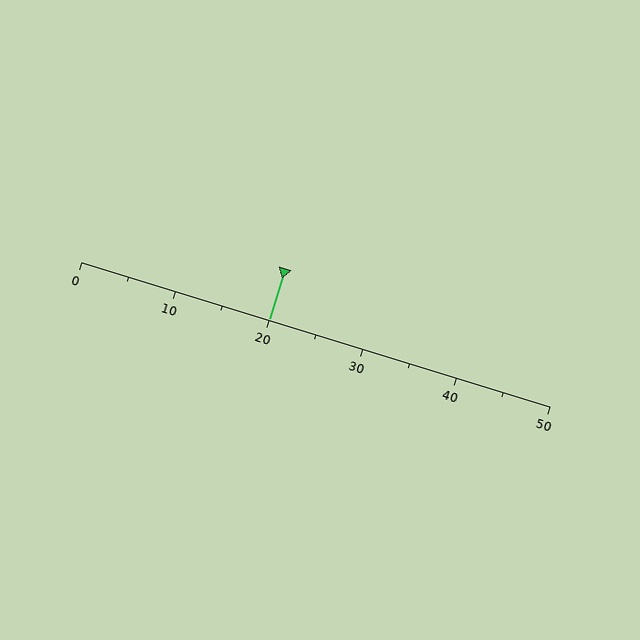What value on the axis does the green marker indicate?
The marker indicates approximately 20.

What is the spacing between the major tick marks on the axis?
The major ticks are spaced 10 apart.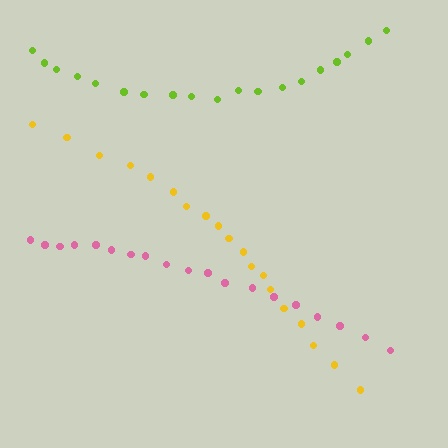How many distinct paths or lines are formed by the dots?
There are 3 distinct paths.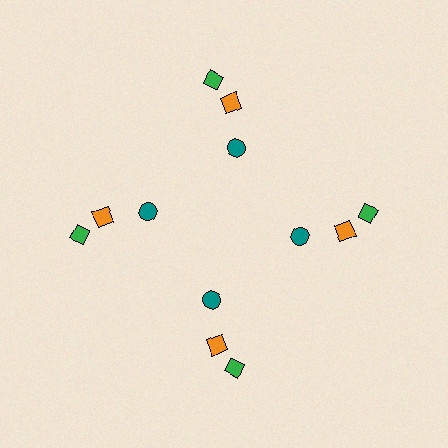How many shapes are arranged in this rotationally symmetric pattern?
There are 12 shapes, arranged in 4 groups of 3.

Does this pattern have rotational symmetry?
Yes, this pattern has 4-fold rotational symmetry. It looks the same after rotating 90 degrees around the center.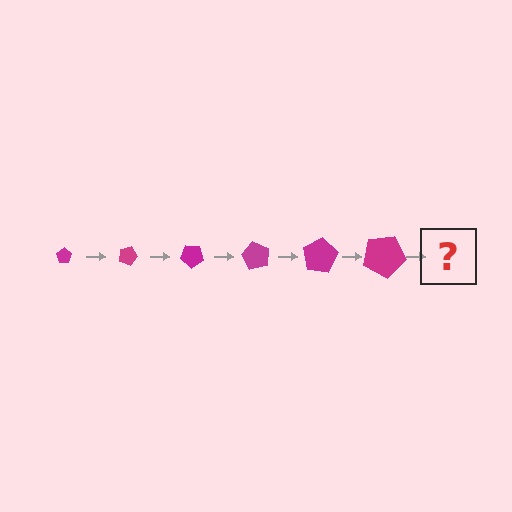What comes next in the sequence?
The next element should be a pentagon, larger than the previous one and rotated 120 degrees from the start.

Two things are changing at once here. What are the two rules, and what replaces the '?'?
The two rules are that the pentagon grows larger each step and it rotates 20 degrees each step. The '?' should be a pentagon, larger than the previous one and rotated 120 degrees from the start.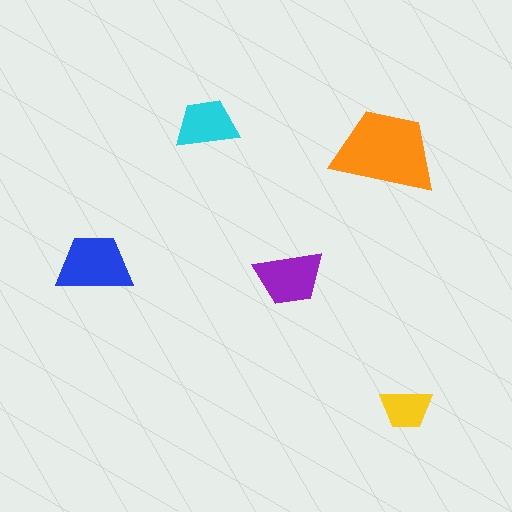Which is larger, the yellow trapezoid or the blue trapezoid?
The blue one.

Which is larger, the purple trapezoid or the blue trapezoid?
The blue one.